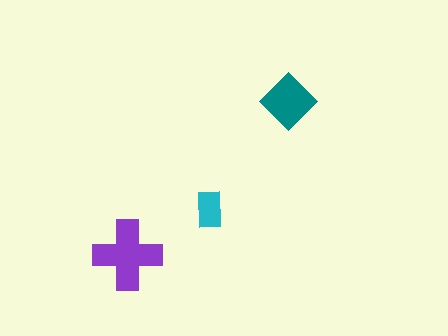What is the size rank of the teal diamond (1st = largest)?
2nd.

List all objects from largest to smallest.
The purple cross, the teal diamond, the cyan rectangle.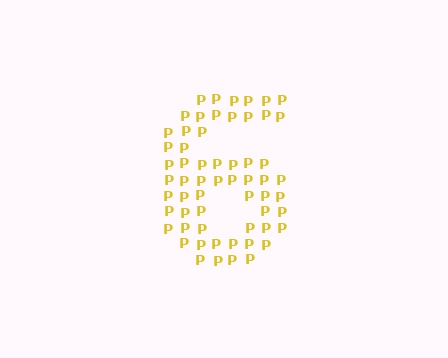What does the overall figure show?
The overall figure shows the digit 6.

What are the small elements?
The small elements are letter P's.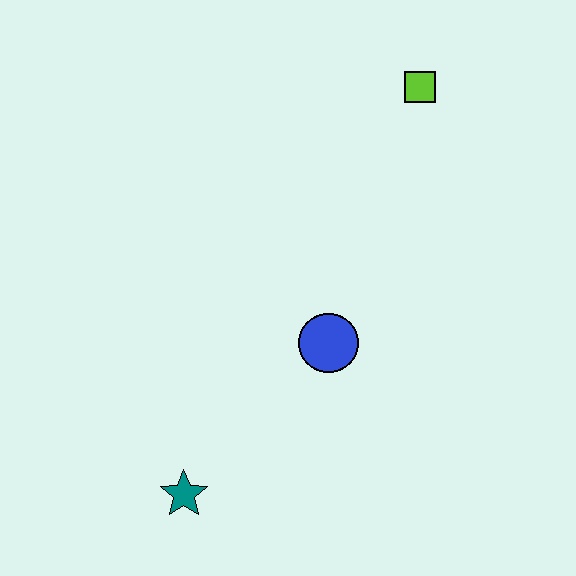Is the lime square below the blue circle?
No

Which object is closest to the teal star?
The blue circle is closest to the teal star.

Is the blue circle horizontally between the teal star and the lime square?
Yes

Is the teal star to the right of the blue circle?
No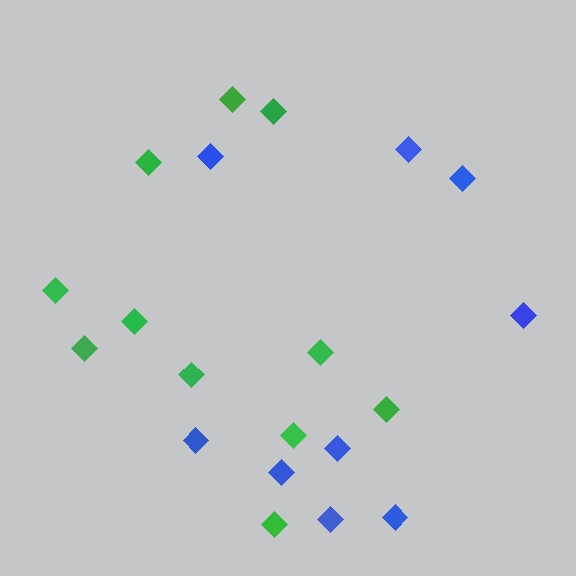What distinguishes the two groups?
There are 2 groups: one group of blue diamonds (9) and one group of green diamonds (11).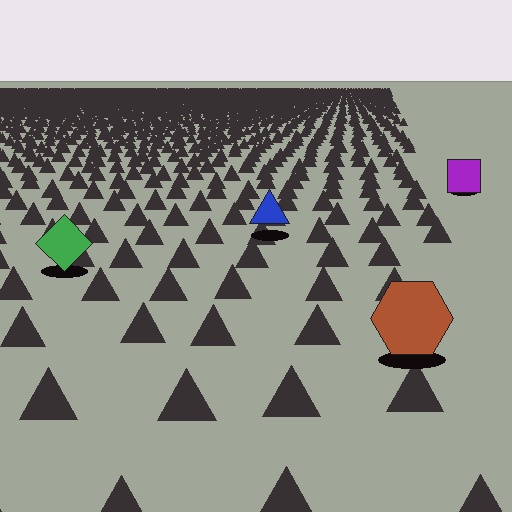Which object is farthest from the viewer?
The purple square is farthest from the viewer. It appears smaller and the ground texture around it is denser.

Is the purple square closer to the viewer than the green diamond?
No. The green diamond is closer — you can tell from the texture gradient: the ground texture is coarser near it.